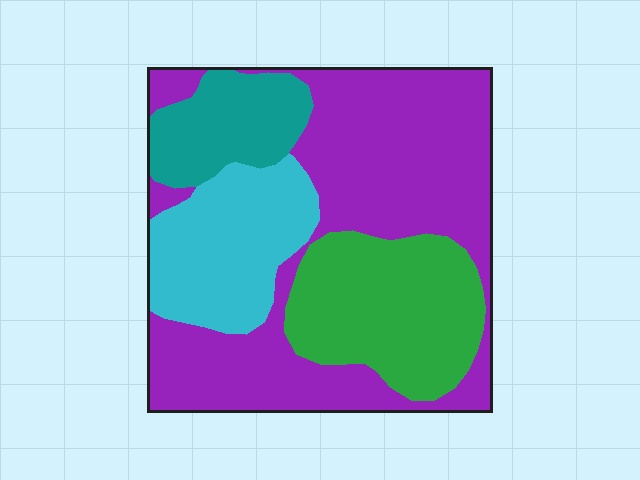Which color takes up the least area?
Teal, at roughly 10%.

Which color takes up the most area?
Purple, at roughly 50%.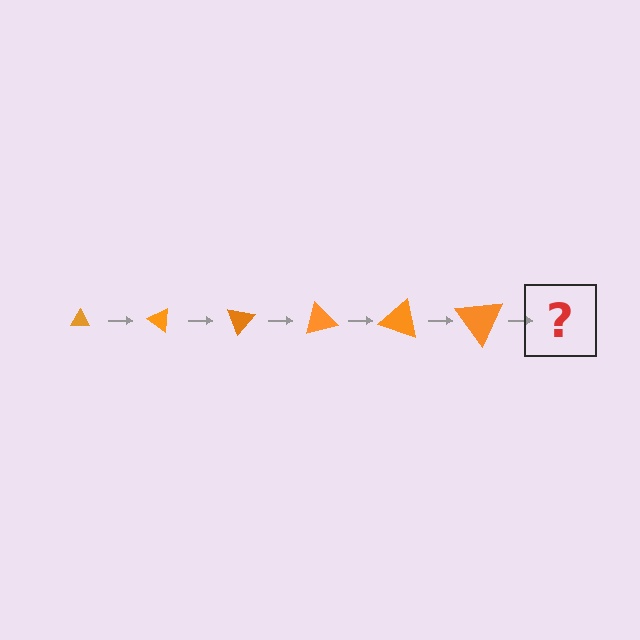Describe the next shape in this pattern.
It should be a triangle, larger than the previous one and rotated 210 degrees from the start.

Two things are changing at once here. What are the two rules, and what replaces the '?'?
The two rules are that the triangle grows larger each step and it rotates 35 degrees each step. The '?' should be a triangle, larger than the previous one and rotated 210 degrees from the start.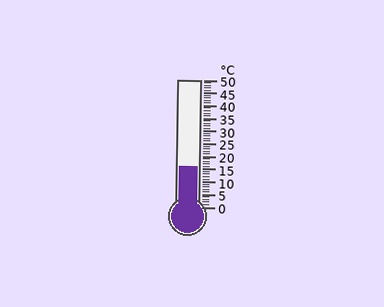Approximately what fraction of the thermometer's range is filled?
The thermometer is filled to approximately 30% of its range.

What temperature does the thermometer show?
The thermometer shows approximately 16°C.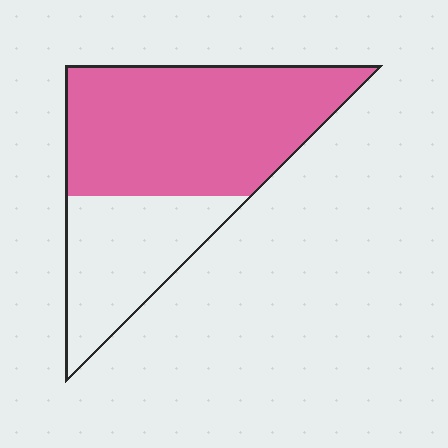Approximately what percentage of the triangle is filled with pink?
Approximately 65%.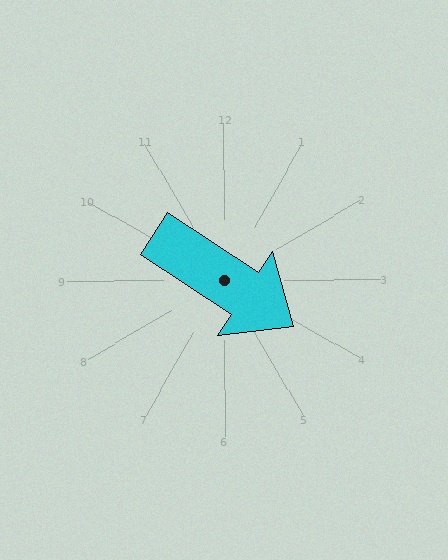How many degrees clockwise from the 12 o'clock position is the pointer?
Approximately 123 degrees.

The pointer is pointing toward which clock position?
Roughly 4 o'clock.